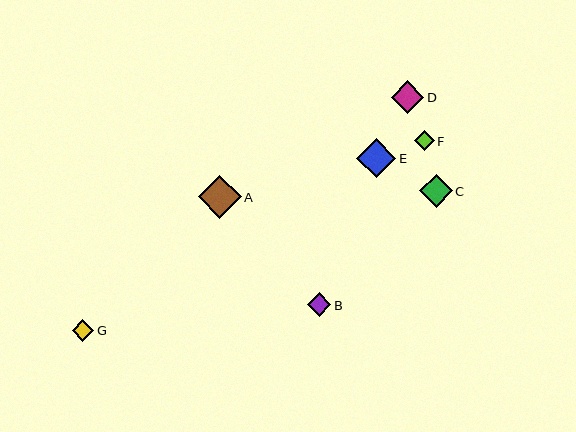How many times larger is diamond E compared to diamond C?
Diamond E is approximately 1.2 times the size of diamond C.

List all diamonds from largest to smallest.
From largest to smallest: A, E, D, C, B, G, F.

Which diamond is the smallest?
Diamond F is the smallest with a size of approximately 19 pixels.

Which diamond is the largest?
Diamond A is the largest with a size of approximately 43 pixels.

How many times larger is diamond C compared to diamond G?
Diamond C is approximately 1.5 times the size of diamond G.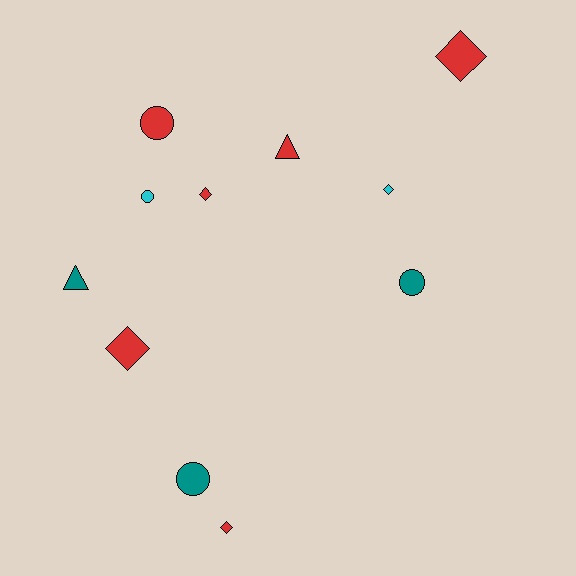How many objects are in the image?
There are 11 objects.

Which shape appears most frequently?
Diamond, with 5 objects.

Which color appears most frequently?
Red, with 6 objects.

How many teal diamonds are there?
There are no teal diamonds.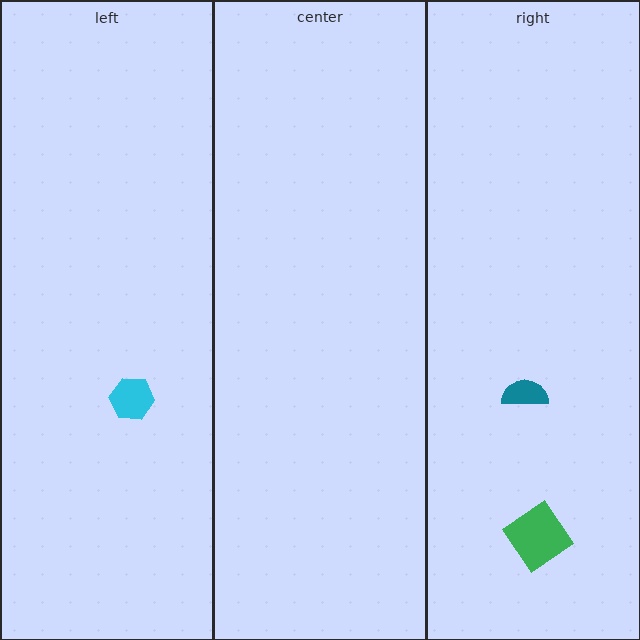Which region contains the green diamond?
The right region.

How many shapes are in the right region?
2.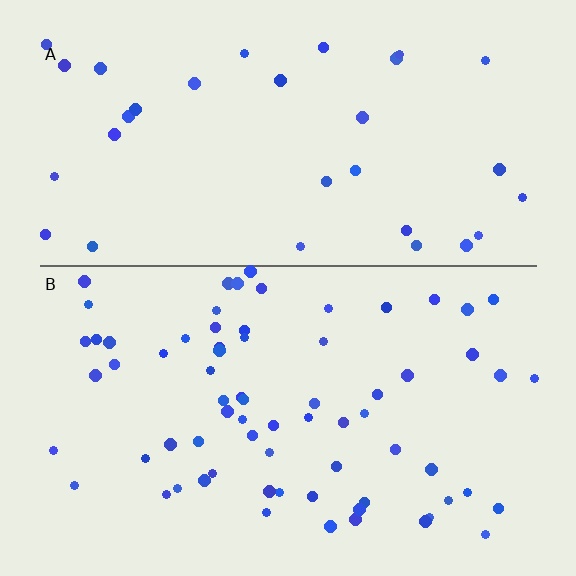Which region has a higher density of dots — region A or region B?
B (the bottom).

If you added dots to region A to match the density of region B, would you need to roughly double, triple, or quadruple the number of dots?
Approximately double.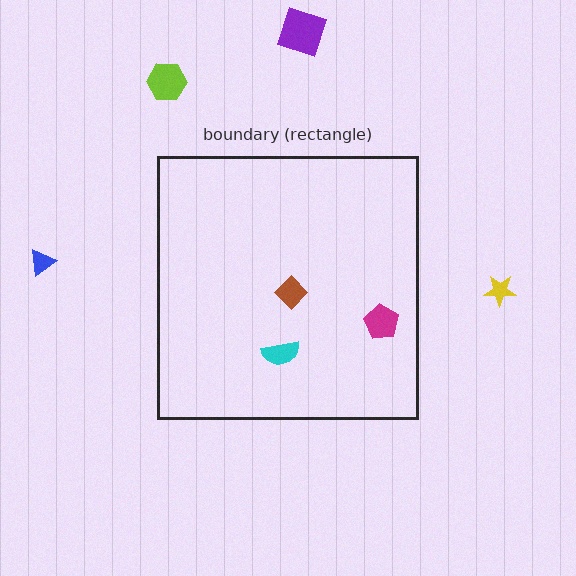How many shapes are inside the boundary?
3 inside, 4 outside.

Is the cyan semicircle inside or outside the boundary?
Inside.